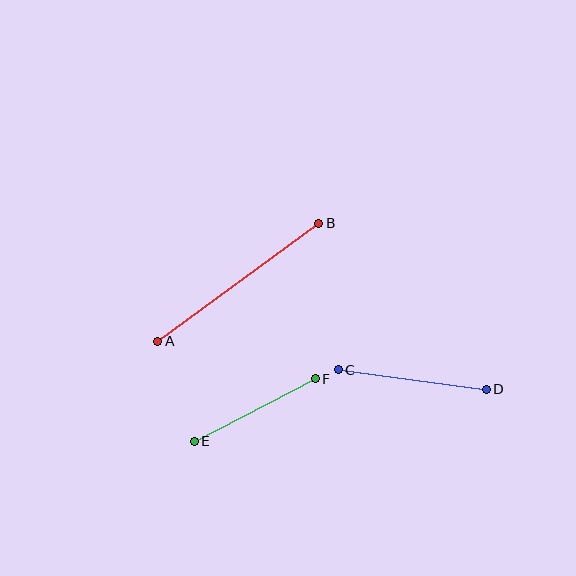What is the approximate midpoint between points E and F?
The midpoint is at approximately (255, 410) pixels.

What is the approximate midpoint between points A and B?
The midpoint is at approximately (238, 282) pixels.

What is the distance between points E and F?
The distance is approximately 136 pixels.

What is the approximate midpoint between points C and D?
The midpoint is at approximately (412, 380) pixels.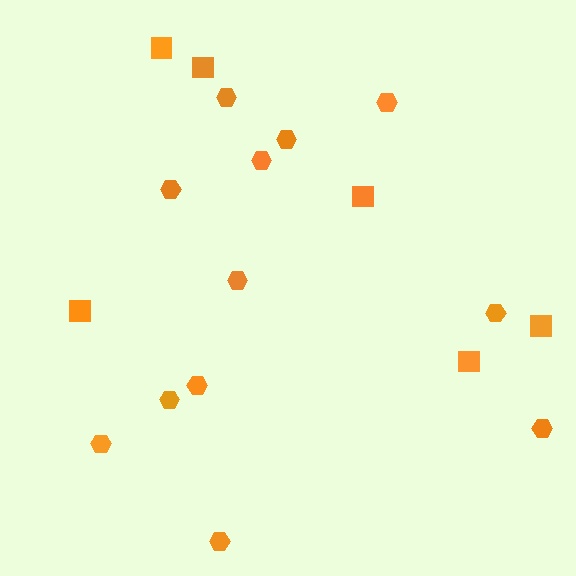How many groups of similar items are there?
There are 2 groups: one group of squares (6) and one group of hexagons (12).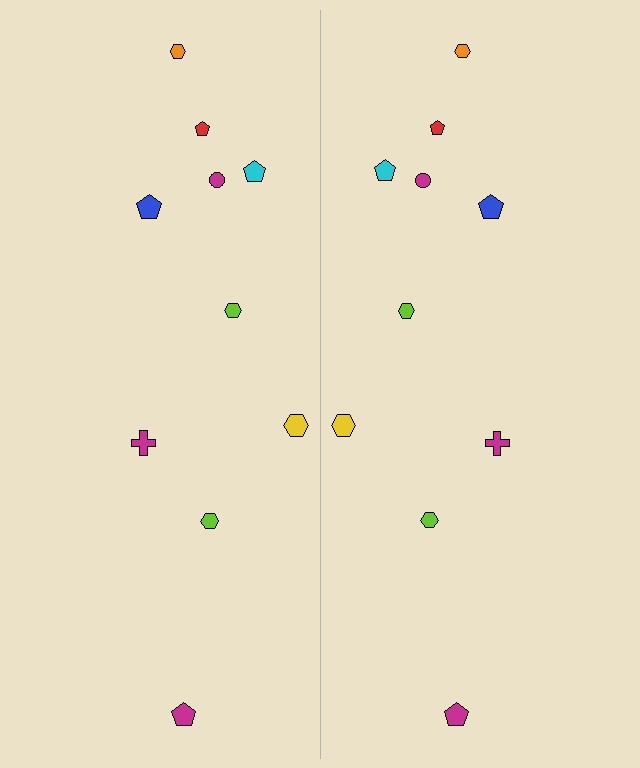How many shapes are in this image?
There are 20 shapes in this image.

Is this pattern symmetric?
Yes, this pattern has bilateral (reflection) symmetry.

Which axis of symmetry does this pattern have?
The pattern has a vertical axis of symmetry running through the center of the image.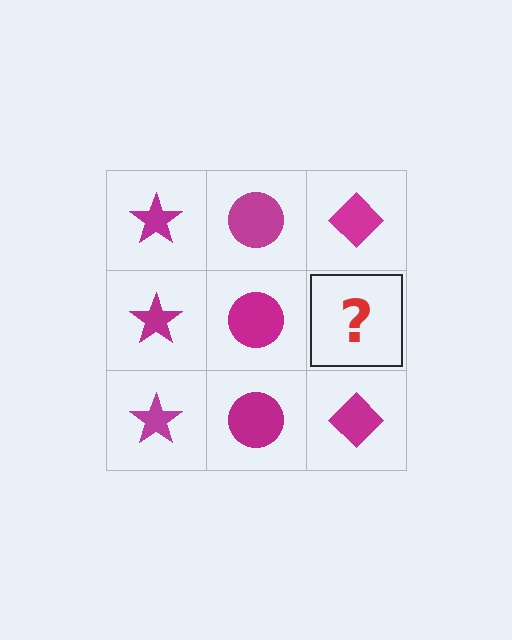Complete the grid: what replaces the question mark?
The question mark should be replaced with a magenta diamond.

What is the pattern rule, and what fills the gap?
The rule is that each column has a consistent shape. The gap should be filled with a magenta diamond.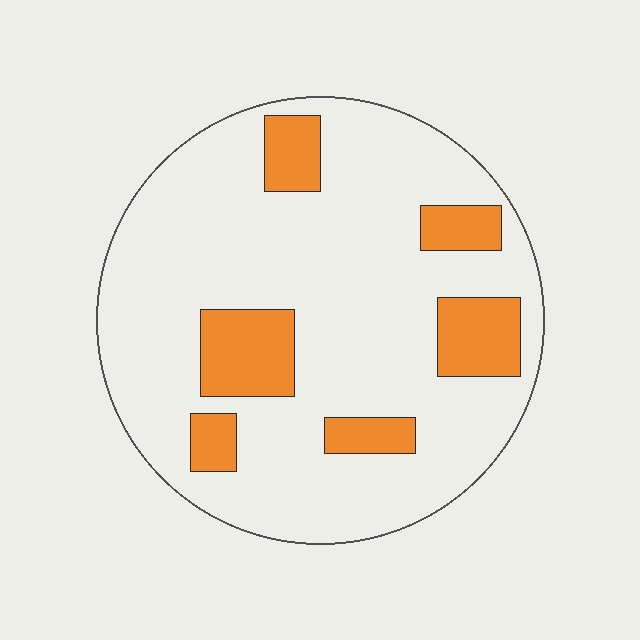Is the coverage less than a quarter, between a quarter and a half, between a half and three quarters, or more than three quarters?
Less than a quarter.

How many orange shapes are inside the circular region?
6.